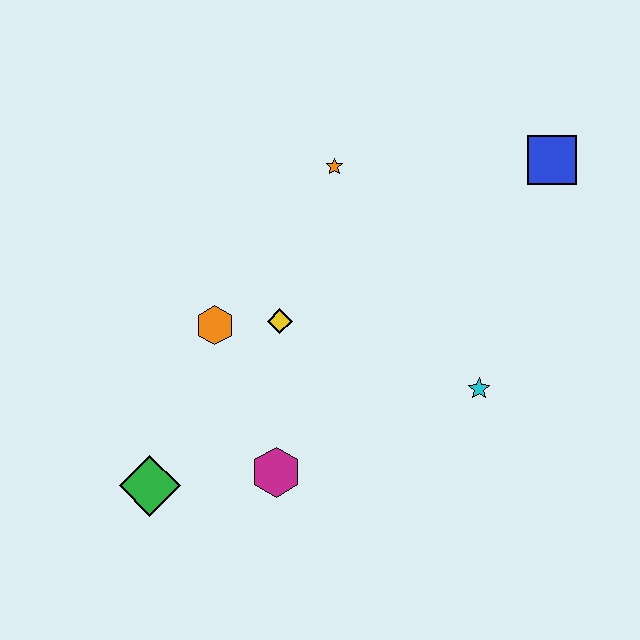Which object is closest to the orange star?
The yellow diamond is closest to the orange star.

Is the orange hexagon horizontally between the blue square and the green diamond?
Yes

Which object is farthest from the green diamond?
The blue square is farthest from the green diamond.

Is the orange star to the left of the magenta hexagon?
No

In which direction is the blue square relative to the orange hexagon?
The blue square is to the right of the orange hexagon.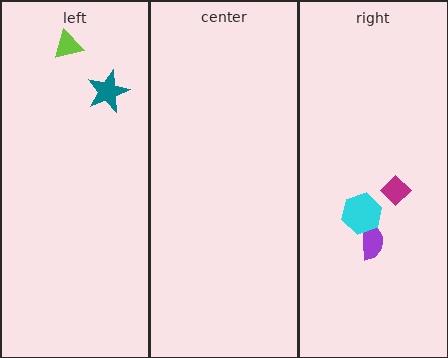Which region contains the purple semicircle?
The right region.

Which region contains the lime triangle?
The left region.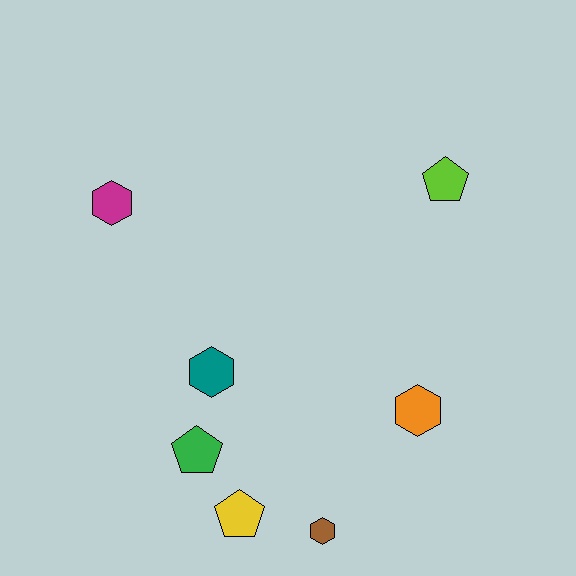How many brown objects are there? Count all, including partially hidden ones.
There is 1 brown object.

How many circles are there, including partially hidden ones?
There are no circles.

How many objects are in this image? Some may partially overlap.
There are 7 objects.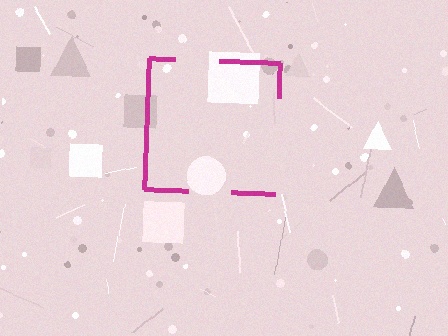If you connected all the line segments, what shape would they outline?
They would outline a square.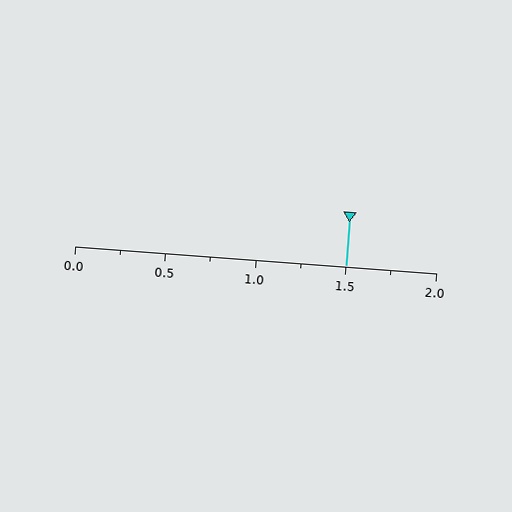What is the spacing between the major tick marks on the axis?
The major ticks are spaced 0.5 apart.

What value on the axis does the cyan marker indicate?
The marker indicates approximately 1.5.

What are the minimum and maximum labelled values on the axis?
The axis runs from 0.0 to 2.0.